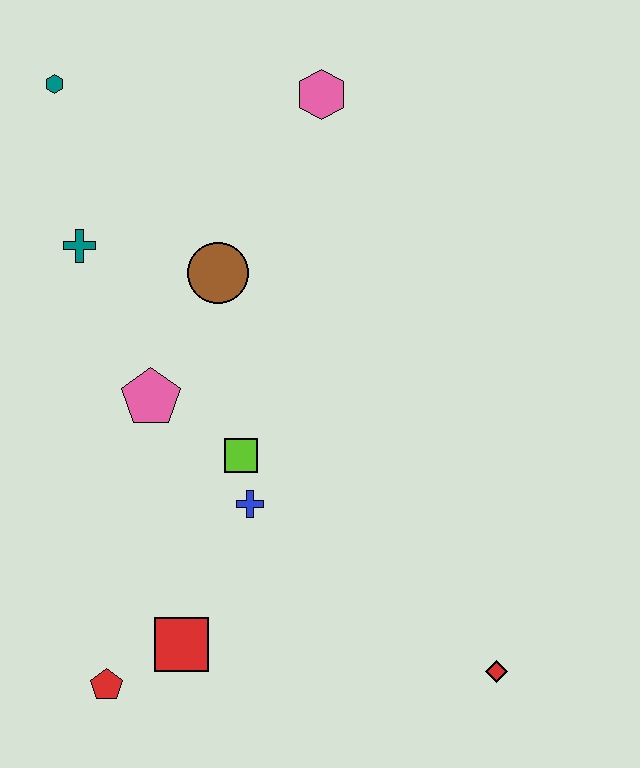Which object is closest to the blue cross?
The lime square is closest to the blue cross.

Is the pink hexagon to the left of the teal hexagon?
No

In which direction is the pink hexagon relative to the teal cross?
The pink hexagon is to the right of the teal cross.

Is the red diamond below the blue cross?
Yes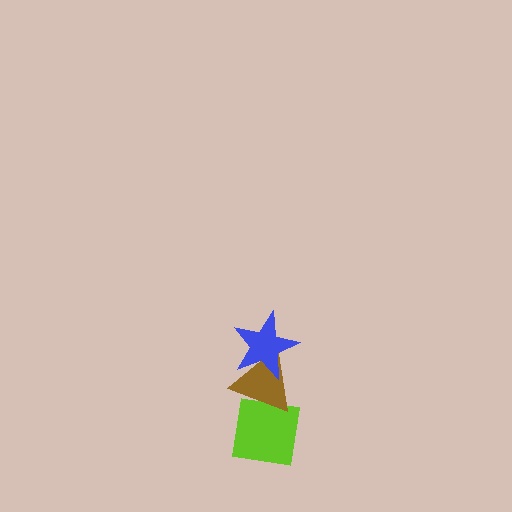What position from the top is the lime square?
The lime square is 3rd from the top.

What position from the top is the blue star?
The blue star is 1st from the top.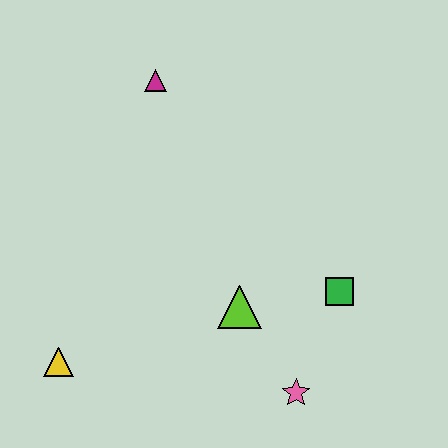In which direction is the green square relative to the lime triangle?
The green square is to the right of the lime triangle.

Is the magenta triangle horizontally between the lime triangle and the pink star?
No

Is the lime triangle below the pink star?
No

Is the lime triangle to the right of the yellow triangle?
Yes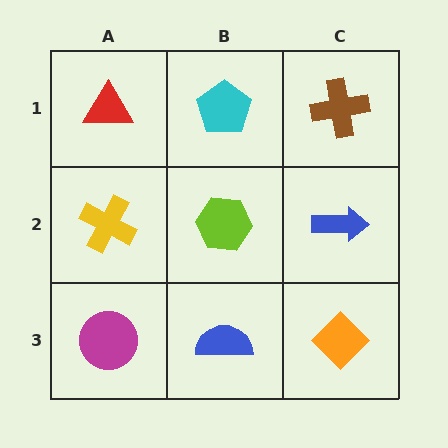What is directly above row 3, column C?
A blue arrow.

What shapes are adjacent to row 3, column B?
A lime hexagon (row 2, column B), a magenta circle (row 3, column A), an orange diamond (row 3, column C).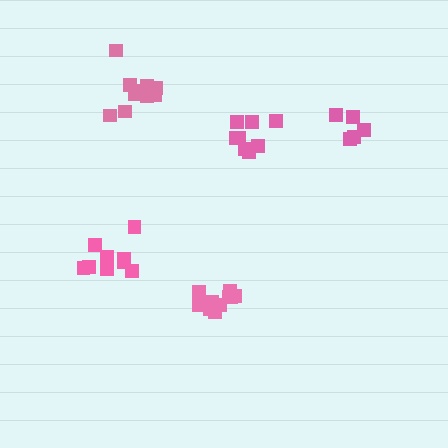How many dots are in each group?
Group 1: 8 dots, Group 2: 10 dots, Group 3: 10 dots, Group 4: 9 dots, Group 5: 5 dots (42 total).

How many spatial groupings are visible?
There are 5 spatial groupings.